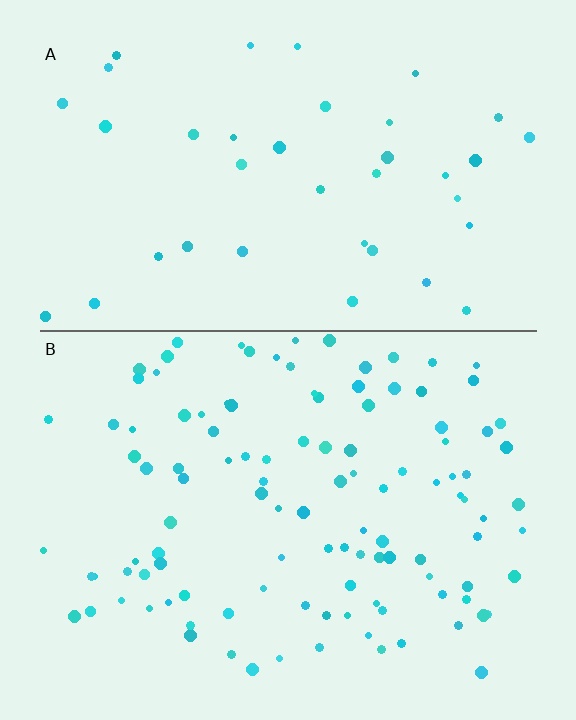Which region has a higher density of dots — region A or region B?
B (the bottom).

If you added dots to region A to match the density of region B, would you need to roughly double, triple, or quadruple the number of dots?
Approximately triple.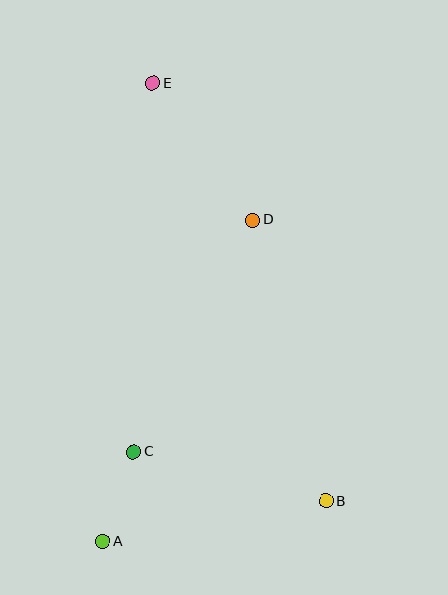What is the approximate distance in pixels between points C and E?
The distance between C and E is approximately 369 pixels.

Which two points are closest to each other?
Points A and C are closest to each other.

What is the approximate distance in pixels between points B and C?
The distance between B and C is approximately 199 pixels.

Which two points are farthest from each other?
Points A and E are farthest from each other.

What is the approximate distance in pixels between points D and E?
The distance between D and E is approximately 170 pixels.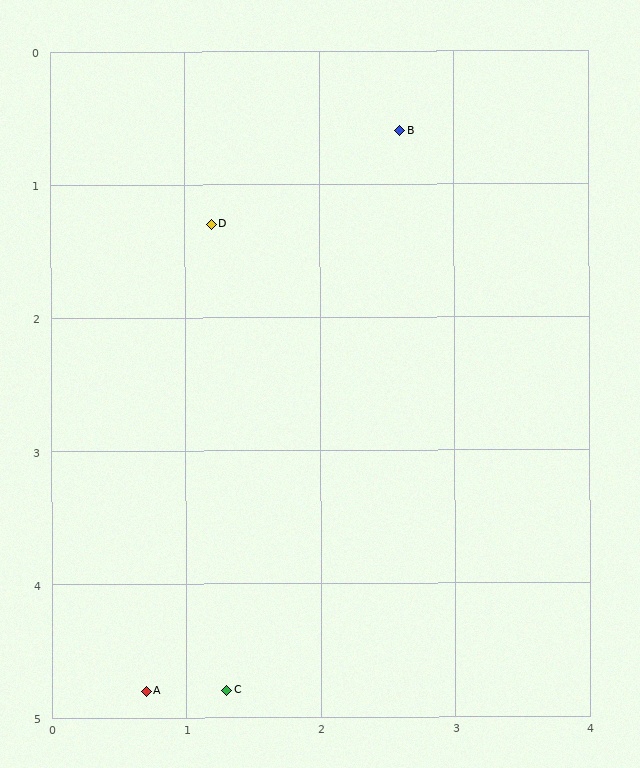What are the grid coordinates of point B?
Point B is at approximately (2.6, 0.6).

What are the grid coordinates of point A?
Point A is at approximately (0.7, 4.8).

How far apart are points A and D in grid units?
Points A and D are about 3.5 grid units apart.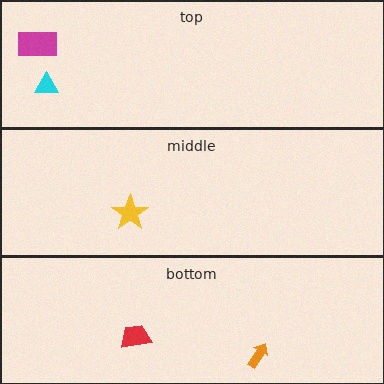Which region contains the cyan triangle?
The top region.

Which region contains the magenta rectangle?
The top region.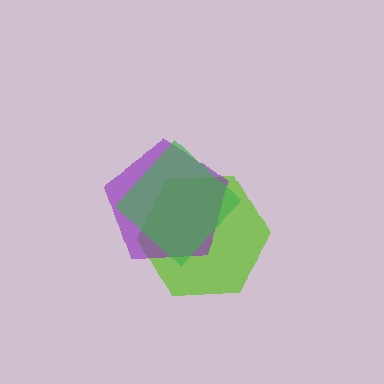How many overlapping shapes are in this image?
There are 3 overlapping shapes in the image.